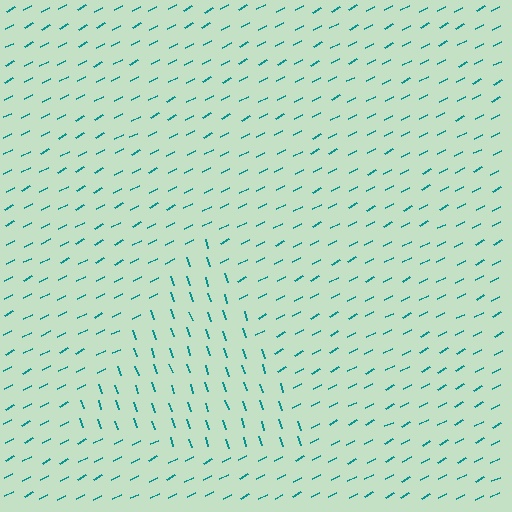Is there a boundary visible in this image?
Yes, there is a texture boundary formed by a change in line orientation.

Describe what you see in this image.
The image is filled with small teal line segments. A triangle region in the image has lines oriented differently from the surrounding lines, creating a visible texture boundary.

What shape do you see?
I see a triangle.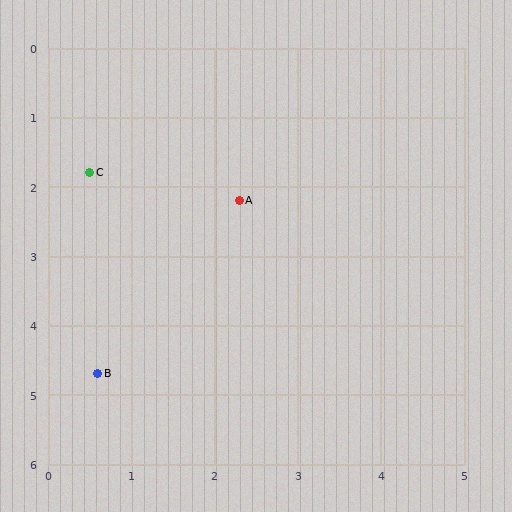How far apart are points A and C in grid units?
Points A and C are about 1.8 grid units apart.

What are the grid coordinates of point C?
Point C is at approximately (0.5, 1.8).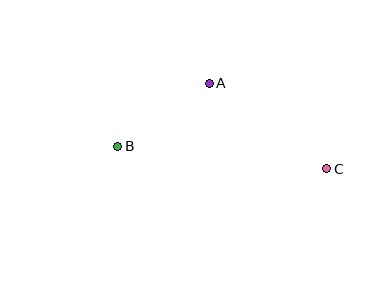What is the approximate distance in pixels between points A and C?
The distance between A and C is approximately 145 pixels.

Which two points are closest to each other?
Points A and B are closest to each other.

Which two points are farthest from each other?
Points B and C are farthest from each other.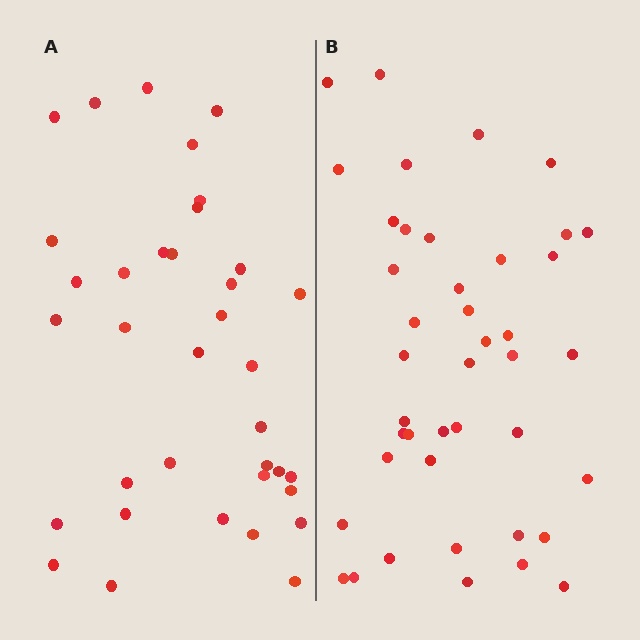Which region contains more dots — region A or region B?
Region B (the right region) has more dots.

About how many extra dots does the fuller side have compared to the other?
Region B has about 6 more dots than region A.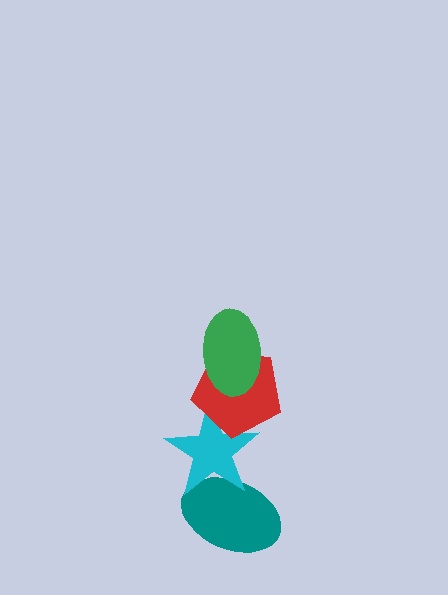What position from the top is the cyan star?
The cyan star is 3rd from the top.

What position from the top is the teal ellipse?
The teal ellipse is 4th from the top.